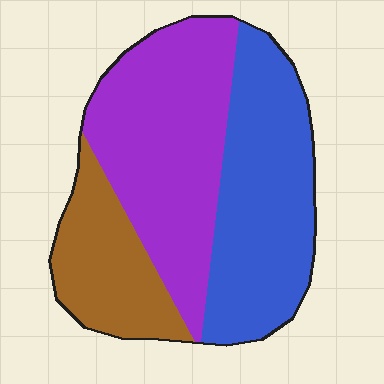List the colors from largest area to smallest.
From largest to smallest: purple, blue, brown.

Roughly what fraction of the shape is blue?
Blue takes up between a third and a half of the shape.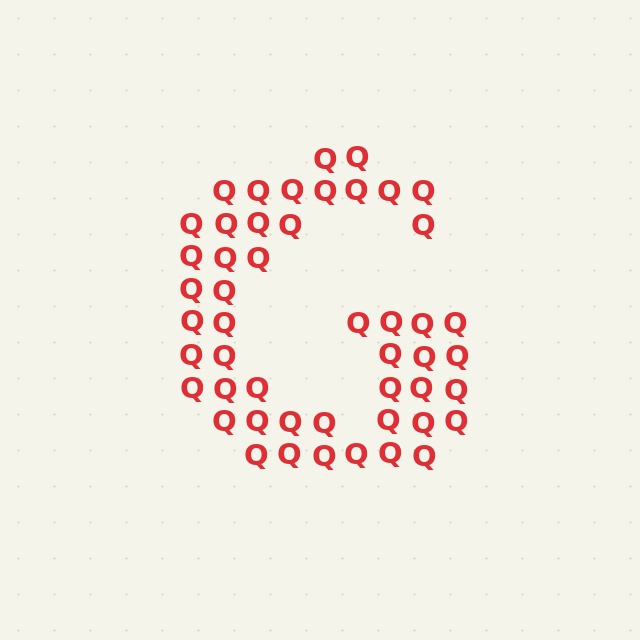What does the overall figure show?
The overall figure shows the letter G.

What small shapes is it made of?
It is made of small letter Q's.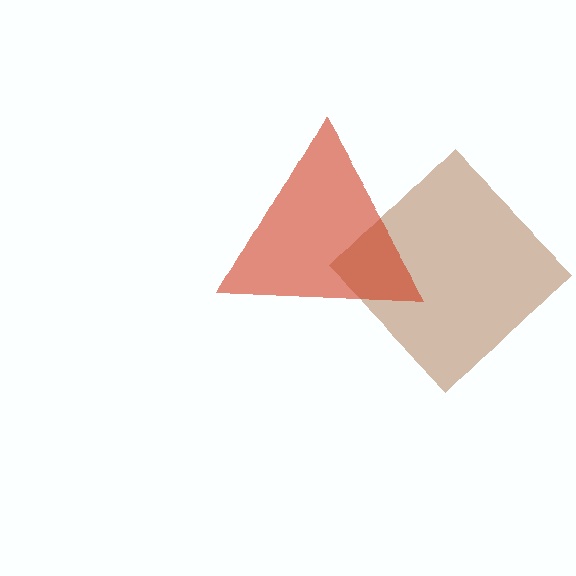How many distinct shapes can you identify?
There are 2 distinct shapes: a brown diamond, a red triangle.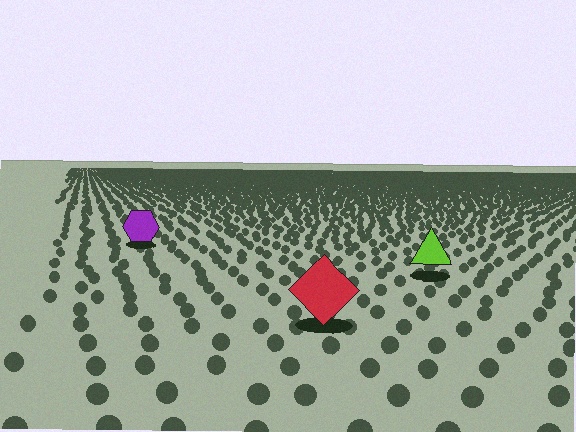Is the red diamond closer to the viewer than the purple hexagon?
Yes. The red diamond is closer — you can tell from the texture gradient: the ground texture is coarser near it.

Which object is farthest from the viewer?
The purple hexagon is farthest from the viewer. It appears smaller and the ground texture around it is denser.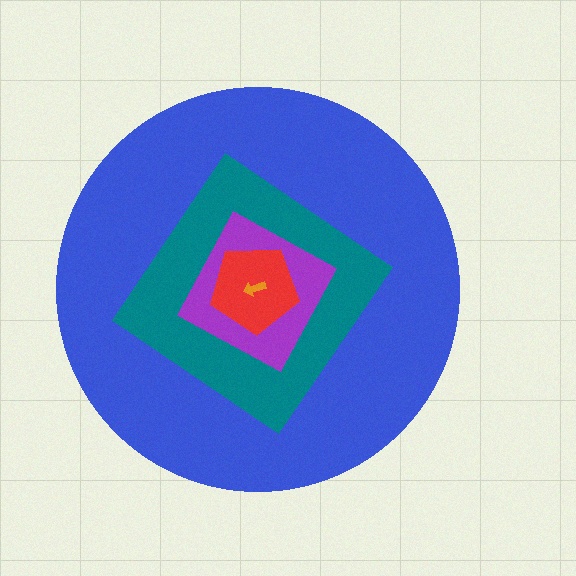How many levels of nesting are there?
5.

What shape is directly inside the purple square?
The red pentagon.